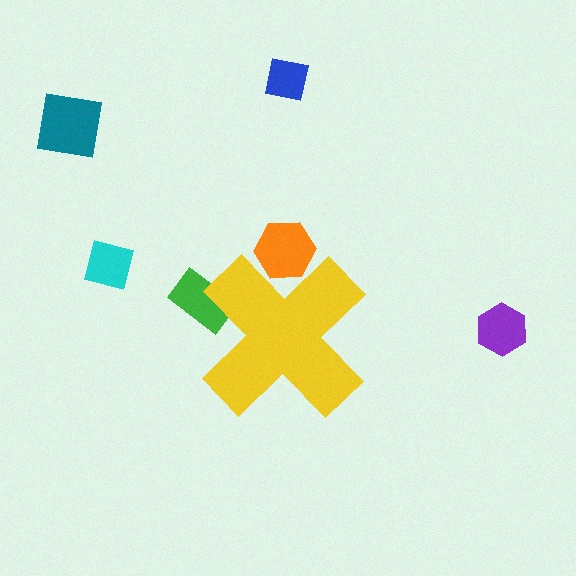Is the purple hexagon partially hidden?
No, the purple hexagon is fully visible.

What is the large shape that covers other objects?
A yellow cross.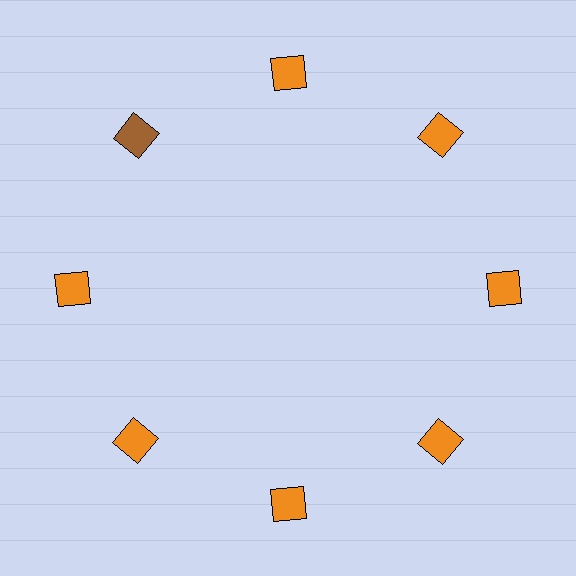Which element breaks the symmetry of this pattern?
The brown square at roughly the 10 o'clock position breaks the symmetry. All other shapes are orange squares.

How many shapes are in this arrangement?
There are 8 shapes arranged in a ring pattern.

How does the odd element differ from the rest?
It has a different color: brown instead of orange.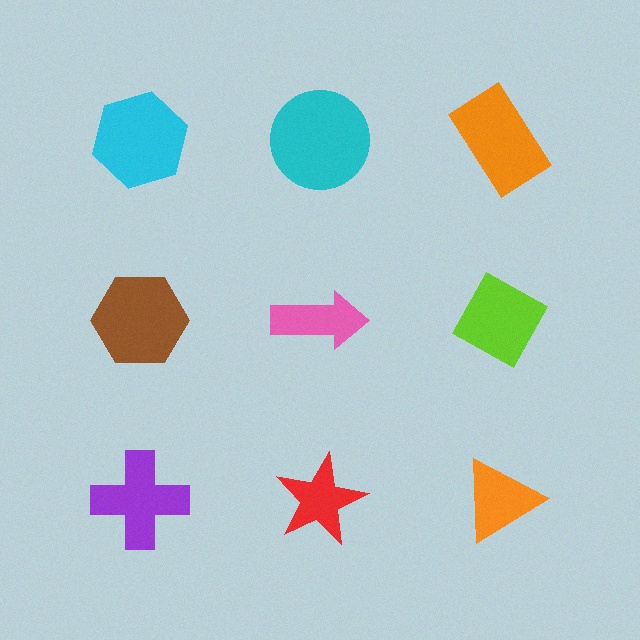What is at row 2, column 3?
A lime diamond.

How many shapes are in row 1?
3 shapes.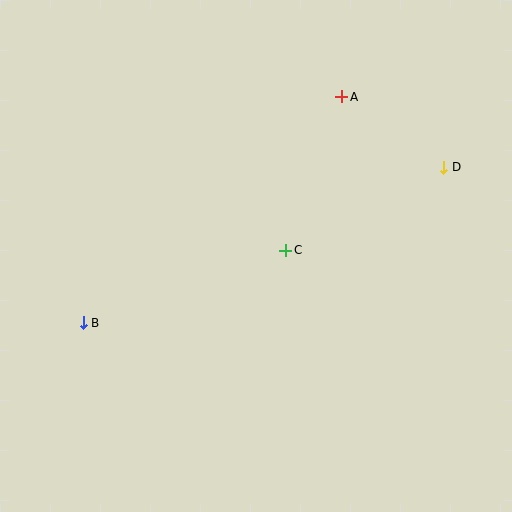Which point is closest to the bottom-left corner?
Point B is closest to the bottom-left corner.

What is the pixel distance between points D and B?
The distance between D and B is 393 pixels.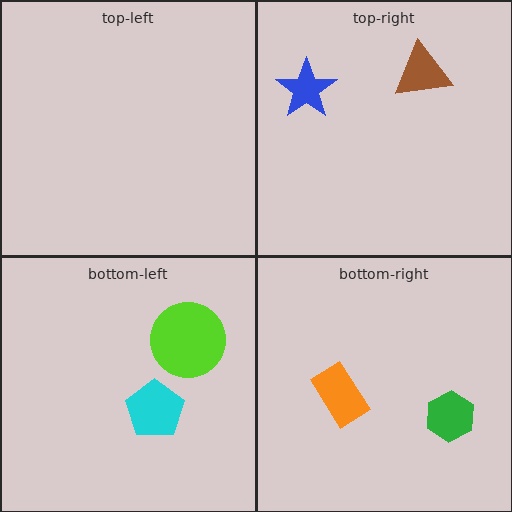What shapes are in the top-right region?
The brown triangle, the blue star.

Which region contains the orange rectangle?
The bottom-right region.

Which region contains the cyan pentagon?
The bottom-left region.